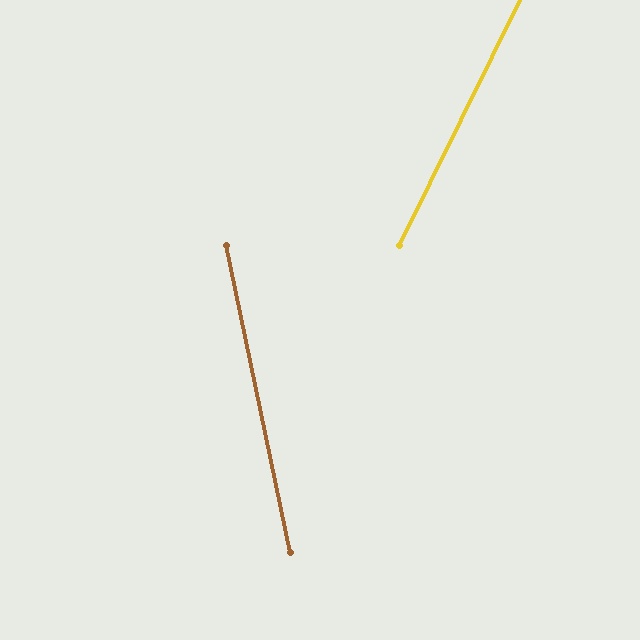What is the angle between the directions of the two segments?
Approximately 38 degrees.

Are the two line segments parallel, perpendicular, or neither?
Neither parallel nor perpendicular — they differ by about 38°.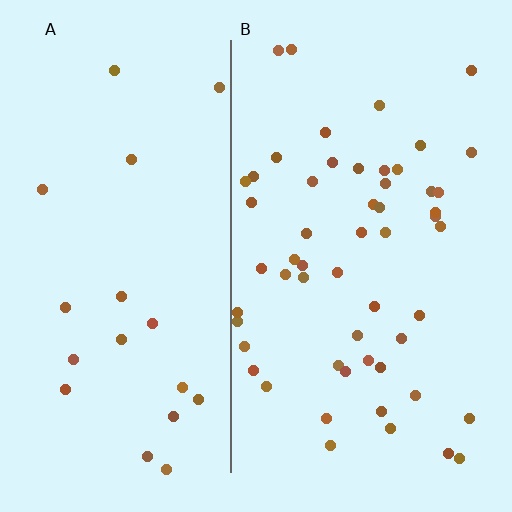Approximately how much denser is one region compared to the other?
Approximately 2.8× — region B over region A.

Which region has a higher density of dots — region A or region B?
B (the right).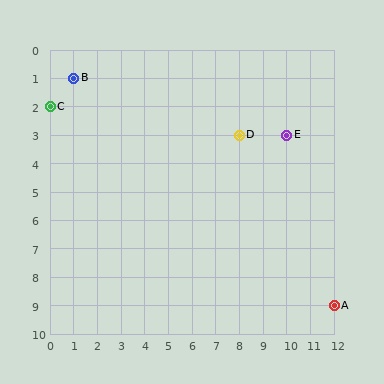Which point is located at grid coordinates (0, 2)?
Point C is at (0, 2).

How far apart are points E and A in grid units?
Points E and A are 2 columns and 6 rows apart (about 6.3 grid units diagonally).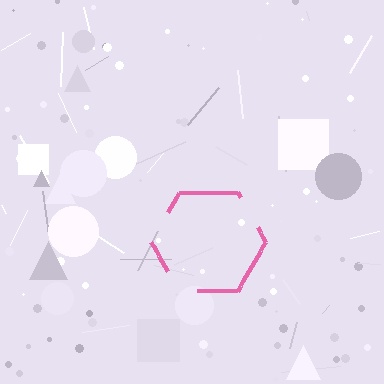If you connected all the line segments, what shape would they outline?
They would outline a hexagon.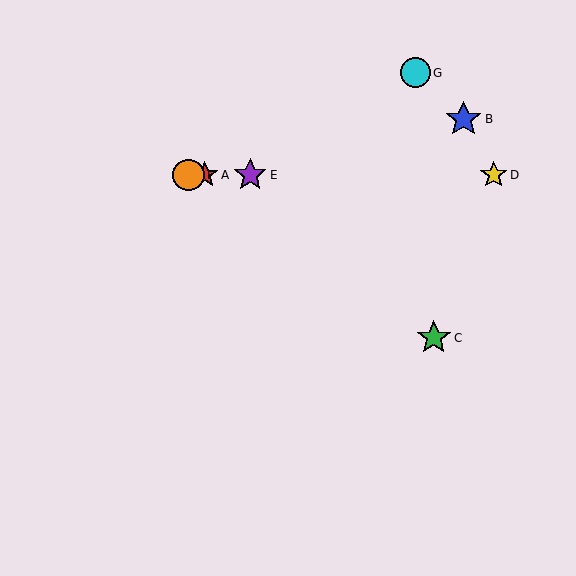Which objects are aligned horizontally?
Objects A, D, E, F are aligned horizontally.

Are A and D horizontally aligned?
Yes, both are at y≈175.